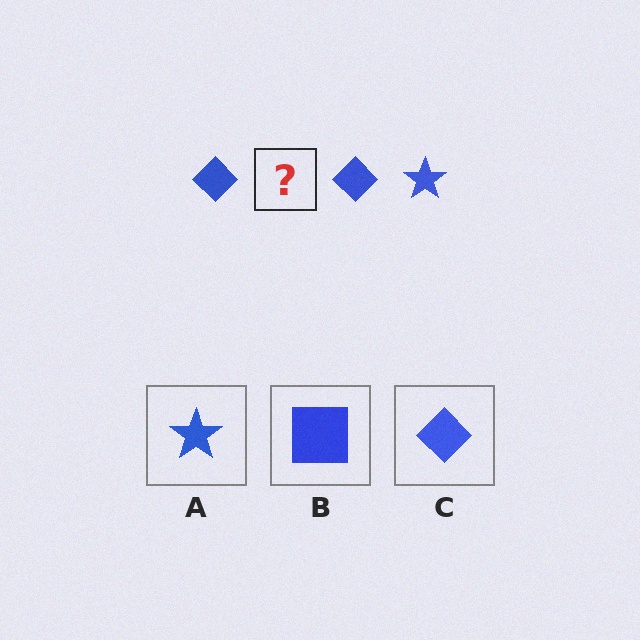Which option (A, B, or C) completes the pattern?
A.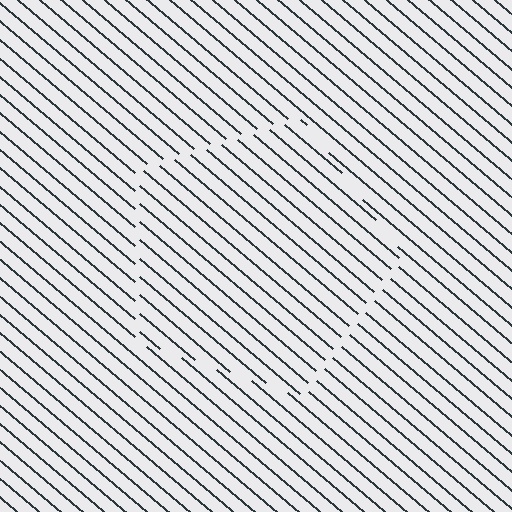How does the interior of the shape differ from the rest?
The interior of the shape contains the same grating, shifted by half a period — the contour is defined by the phase discontinuity where line-ends from the inner and outer gratings abut.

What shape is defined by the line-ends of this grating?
An illusory pentagon. The interior of the shape contains the same grating, shifted by half a period — the contour is defined by the phase discontinuity where line-ends from the inner and outer gratings abut.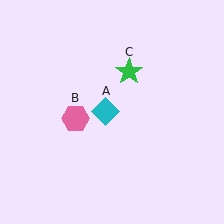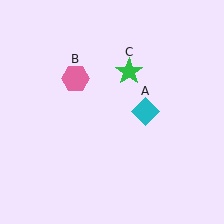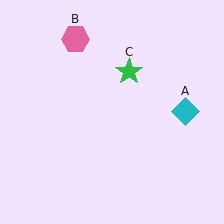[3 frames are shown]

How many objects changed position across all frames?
2 objects changed position: cyan diamond (object A), pink hexagon (object B).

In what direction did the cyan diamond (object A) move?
The cyan diamond (object A) moved right.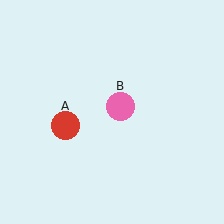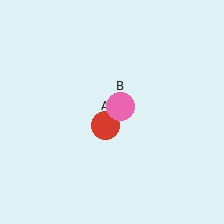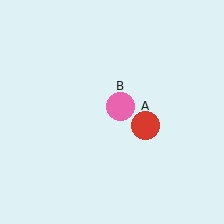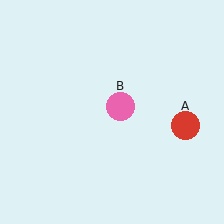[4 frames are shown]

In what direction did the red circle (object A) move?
The red circle (object A) moved right.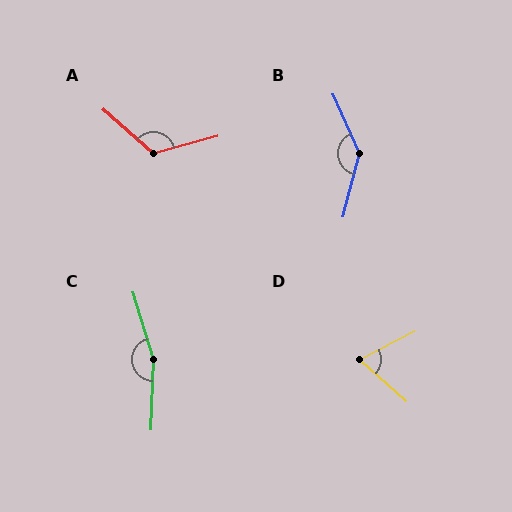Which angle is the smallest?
D, at approximately 69 degrees.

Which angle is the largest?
C, at approximately 160 degrees.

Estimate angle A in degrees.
Approximately 124 degrees.